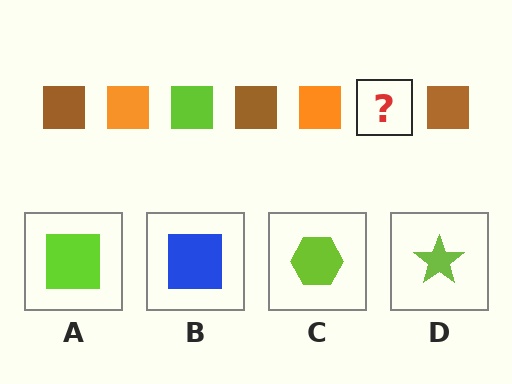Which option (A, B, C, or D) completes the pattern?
A.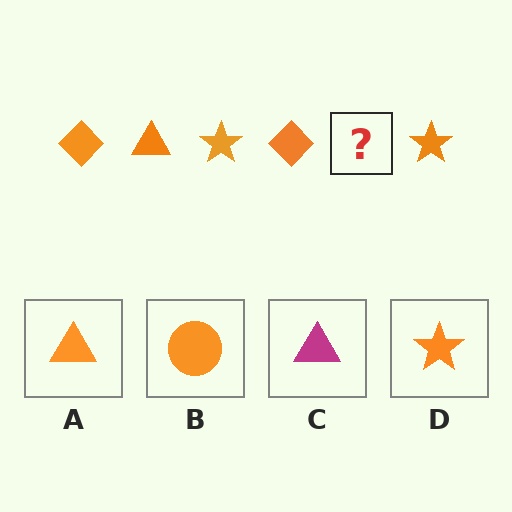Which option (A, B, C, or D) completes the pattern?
A.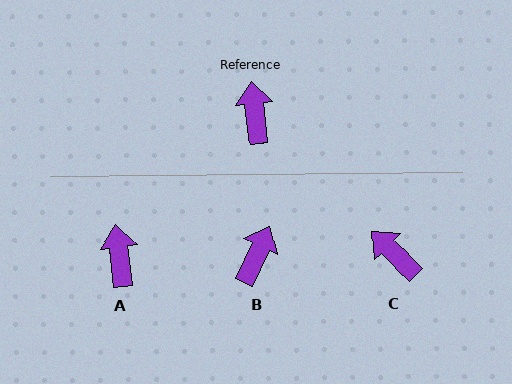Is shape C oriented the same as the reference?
No, it is off by about 38 degrees.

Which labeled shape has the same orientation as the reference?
A.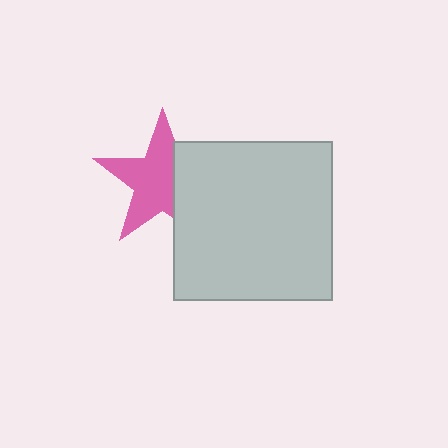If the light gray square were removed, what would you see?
You would see the complete pink star.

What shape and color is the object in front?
The object in front is a light gray square.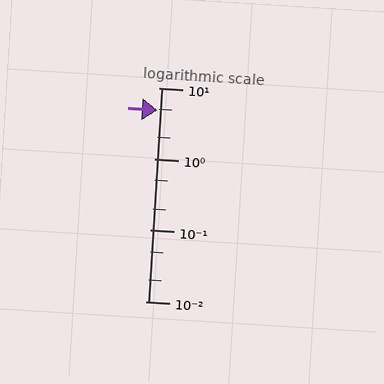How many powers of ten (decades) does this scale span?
The scale spans 3 decades, from 0.01 to 10.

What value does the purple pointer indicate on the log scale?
The pointer indicates approximately 4.8.